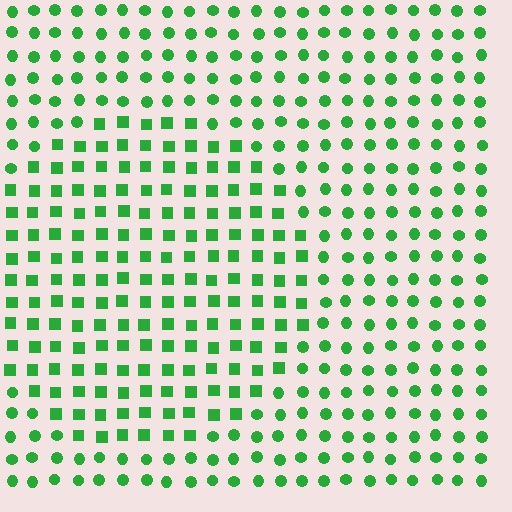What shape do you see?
I see a circle.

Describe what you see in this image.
The image is filled with small green elements arranged in a uniform grid. A circle-shaped region contains squares, while the surrounding area contains circles. The boundary is defined purely by the change in element shape.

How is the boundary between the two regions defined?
The boundary is defined by a change in element shape: squares inside vs. circles outside. All elements share the same color and spacing.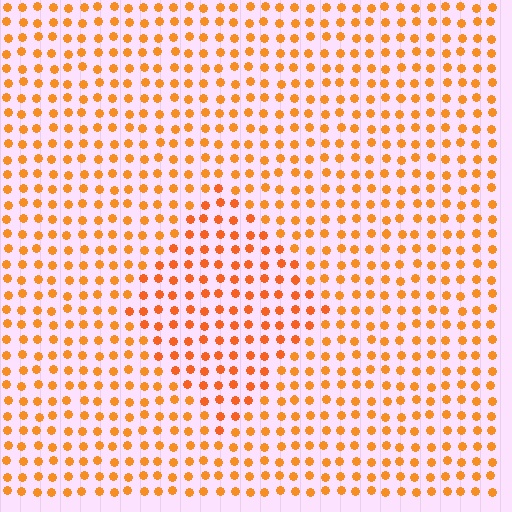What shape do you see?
I see a diamond.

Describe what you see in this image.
The image is filled with small orange elements in a uniform arrangement. A diamond-shaped region is visible where the elements are tinted to a slightly different hue, forming a subtle color boundary.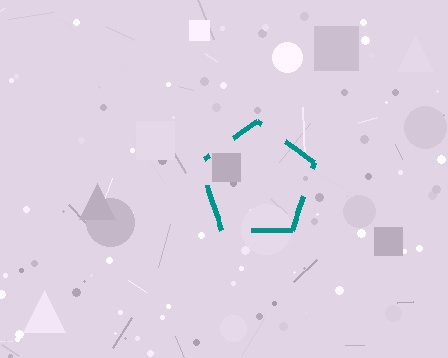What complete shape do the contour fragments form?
The contour fragments form a pentagon.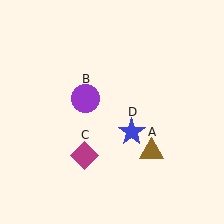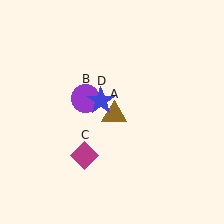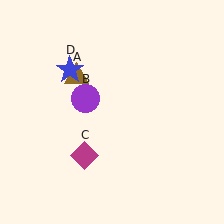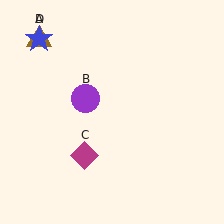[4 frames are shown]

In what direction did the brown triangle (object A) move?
The brown triangle (object A) moved up and to the left.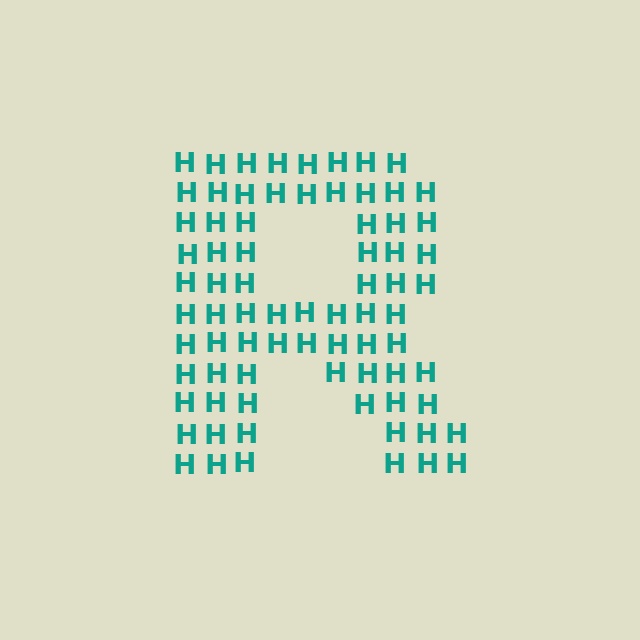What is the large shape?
The large shape is the letter R.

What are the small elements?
The small elements are letter H's.